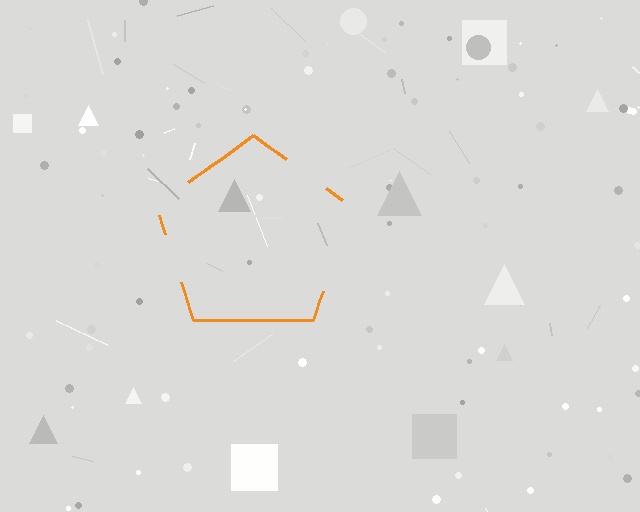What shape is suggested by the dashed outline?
The dashed outline suggests a pentagon.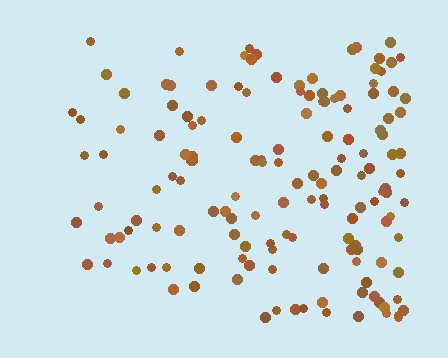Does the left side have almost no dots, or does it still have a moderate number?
Still a moderate number, just noticeably fewer than the right.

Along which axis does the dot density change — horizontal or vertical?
Horizontal.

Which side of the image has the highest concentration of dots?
The right.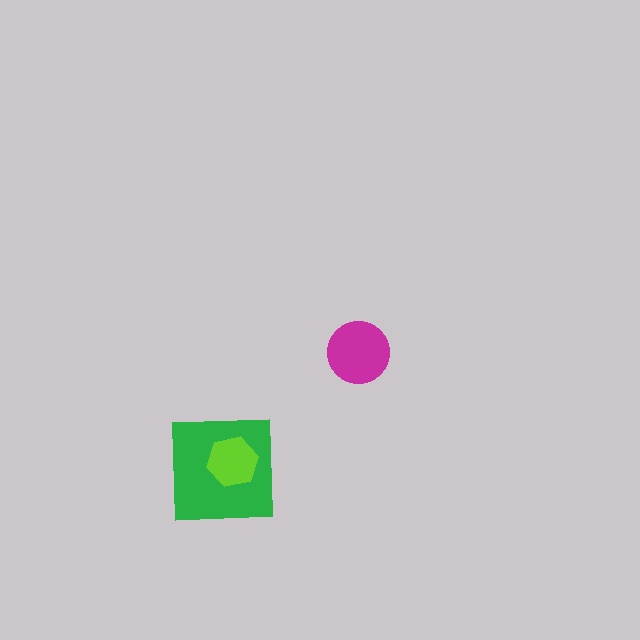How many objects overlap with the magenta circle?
0 objects overlap with the magenta circle.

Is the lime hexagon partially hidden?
No, no other shape covers it.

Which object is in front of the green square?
The lime hexagon is in front of the green square.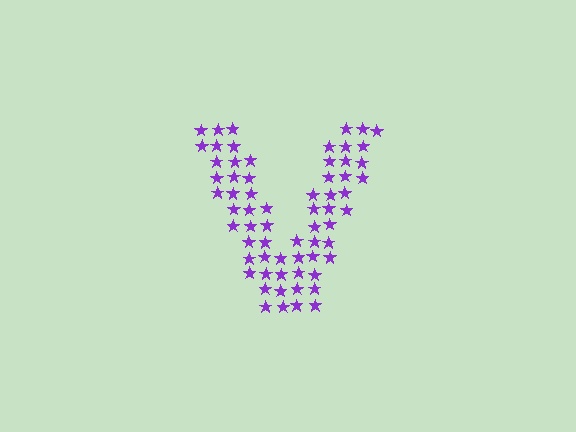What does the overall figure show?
The overall figure shows the letter V.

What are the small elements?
The small elements are stars.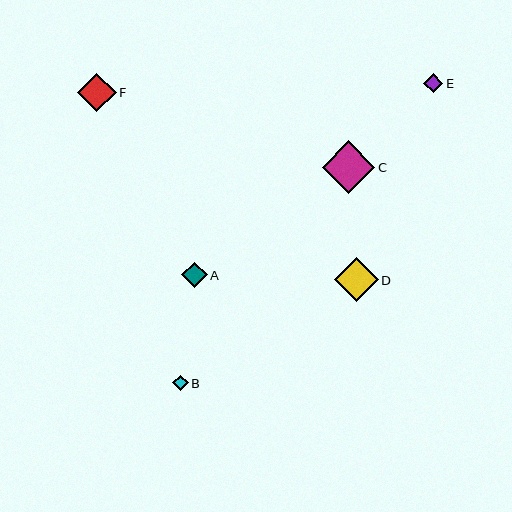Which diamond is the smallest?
Diamond B is the smallest with a size of approximately 16 pixels.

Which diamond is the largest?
Diamond C is the largest with a size of approximately 53 pixels.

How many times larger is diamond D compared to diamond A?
Diamond D is approximately 1.7 times the size of diamond A.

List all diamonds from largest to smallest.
From largest to smallest: C, D, F, A, E, B.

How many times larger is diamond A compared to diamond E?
Diamond A is approximately 1.3 times the size of diamond E.